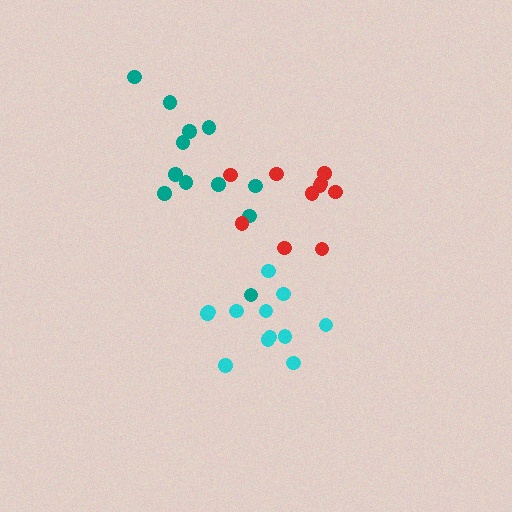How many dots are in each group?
Group 1: 12 dots, Group 2: 10 dots, Group 3: 12 dots (34 total).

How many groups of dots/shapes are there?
There are 3 groups.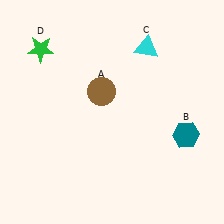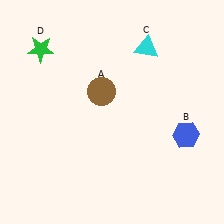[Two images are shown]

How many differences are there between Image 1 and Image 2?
There is 1 difference between the two images.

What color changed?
The hexagon (B) changed from teal in Image 1 to blue in Image 2.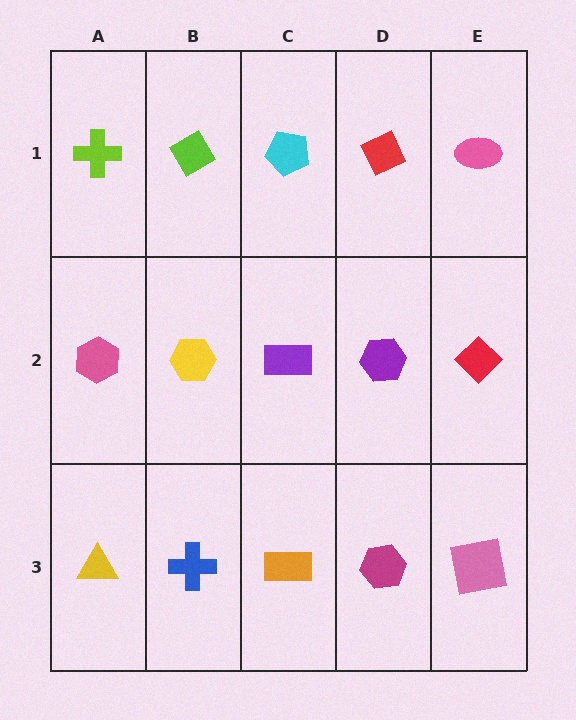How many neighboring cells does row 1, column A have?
2.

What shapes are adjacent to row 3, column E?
A red diamond (row 2, column E), a magenta hexagon (row 3, column D).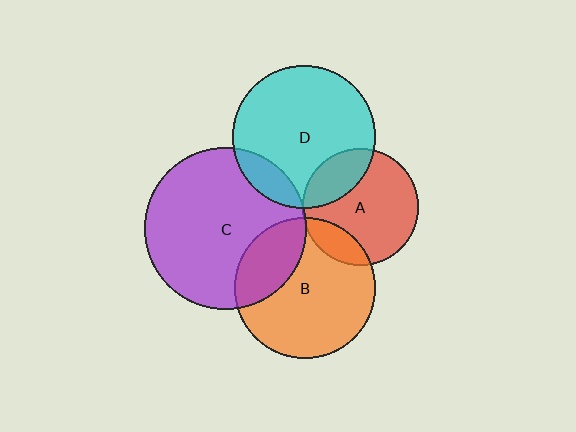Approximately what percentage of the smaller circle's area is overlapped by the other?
Approximately 10%.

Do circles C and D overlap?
Yes.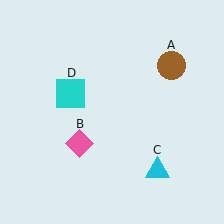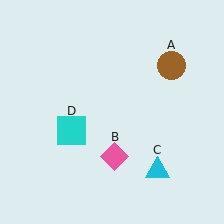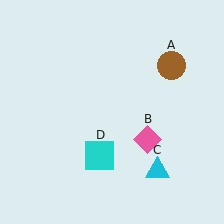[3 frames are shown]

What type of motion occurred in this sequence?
The pink diamond (object B), cyan square (object D) rotated counterclockwise around the center of the scene.